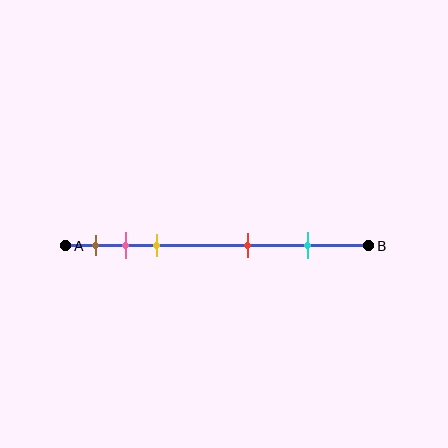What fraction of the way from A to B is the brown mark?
The brown mark is approximately 10% (0.1) of the way from A to B.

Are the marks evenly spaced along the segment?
No, the marks are not evenly spaced.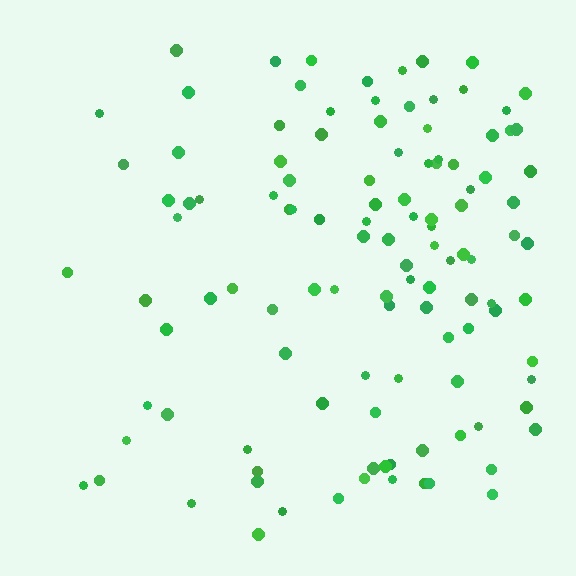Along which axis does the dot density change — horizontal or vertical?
Horizontal.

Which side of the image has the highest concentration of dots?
The right.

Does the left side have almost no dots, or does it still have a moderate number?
Still a moderate number, just noticeably fewer than the right.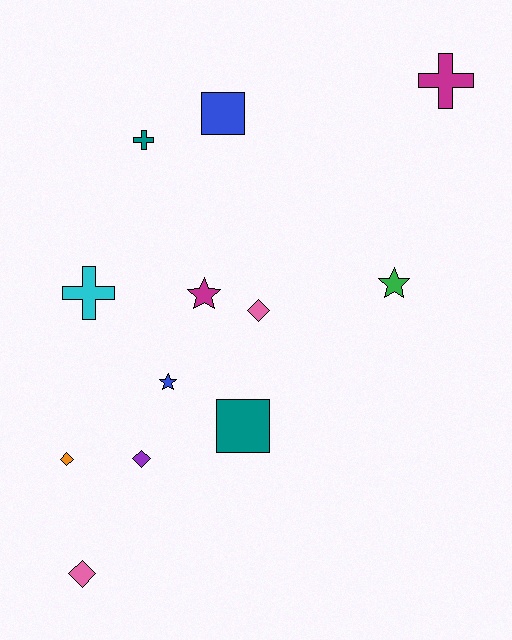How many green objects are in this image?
There is 1 green object.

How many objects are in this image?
There are 12 objects.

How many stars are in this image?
There are 3 stars.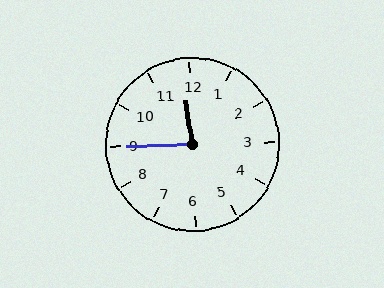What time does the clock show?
11:45.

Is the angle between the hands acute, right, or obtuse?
It is acute.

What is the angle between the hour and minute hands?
Approximately 82 degrees.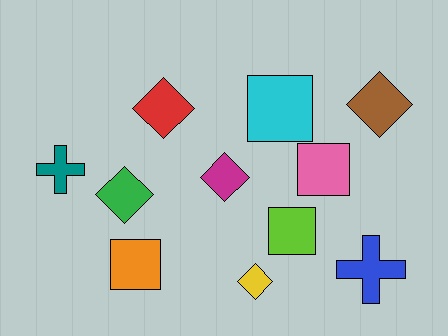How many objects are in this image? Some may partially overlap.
There are 11 objects.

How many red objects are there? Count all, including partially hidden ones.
There is 1 red object.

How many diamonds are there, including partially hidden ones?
There are 5 diamonds.